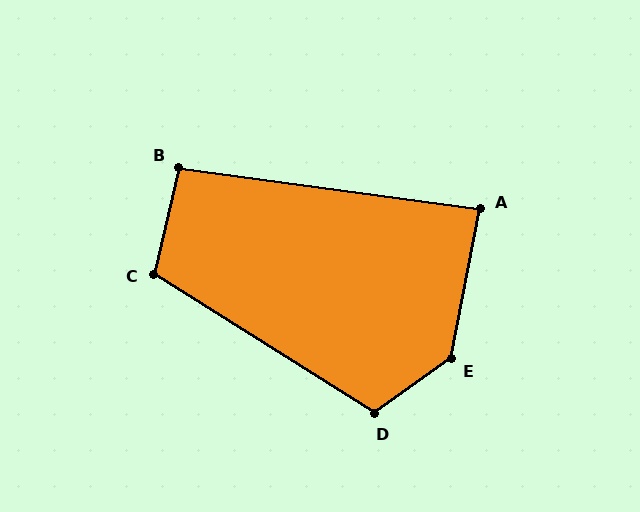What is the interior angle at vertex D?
Approximately 112 degrees (obtuse).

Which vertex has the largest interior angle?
E, at approximately 136 degrees.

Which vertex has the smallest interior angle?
A, at approximately 87 degrees.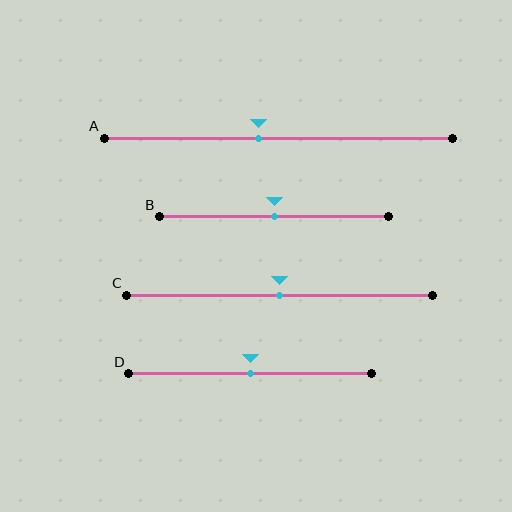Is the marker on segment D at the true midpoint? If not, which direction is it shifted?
Yes, the marker on segment D is at the true midpoint.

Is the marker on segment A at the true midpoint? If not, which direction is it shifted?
No, the marker on segment A is shifted to the left by about 6% of the segment length.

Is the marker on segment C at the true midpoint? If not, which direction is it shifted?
Yes, the marker on segment C is at the true midpoint.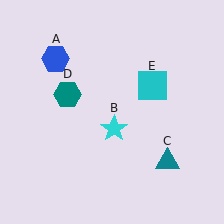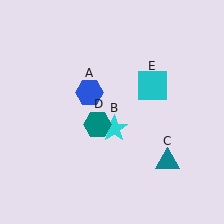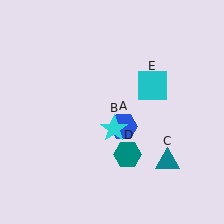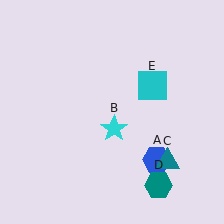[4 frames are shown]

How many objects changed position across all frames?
2 objects changed position: blue hexagon (object A), teal hexagon (object D).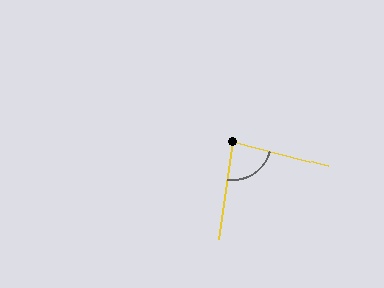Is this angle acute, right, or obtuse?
It is acute.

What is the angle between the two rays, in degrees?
Approximately 84 degrees.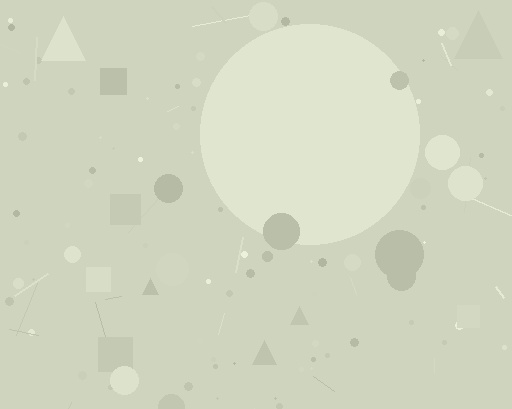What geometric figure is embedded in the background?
A circle is embedded in the background.